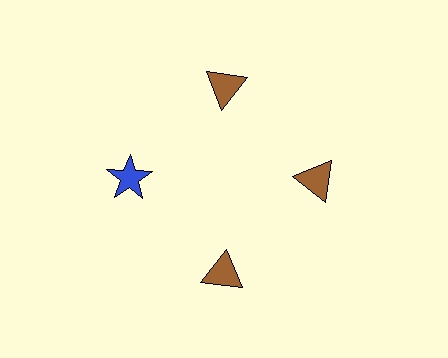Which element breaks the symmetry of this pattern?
The blue star at roughly the 9 o'clock position breaks the symmetry. All other shapes are brown triangles.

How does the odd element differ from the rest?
It differs in both color (blue instead of brown) and shape (star instead of triangle).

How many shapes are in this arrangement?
There are 4 shapes arranged in a ring pattern.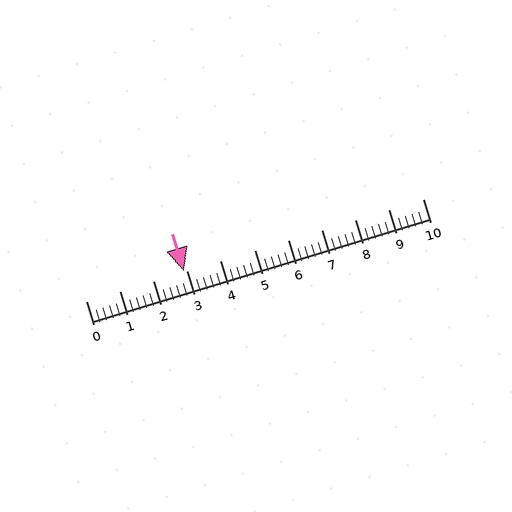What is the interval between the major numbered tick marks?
The major tick marks are spaced 1 units apart.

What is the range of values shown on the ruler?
The ruler shows values from 0 to 10.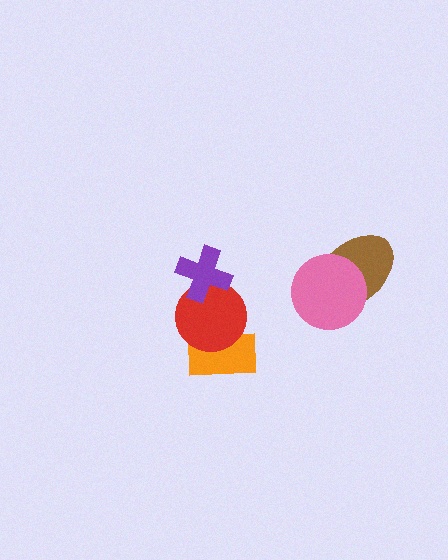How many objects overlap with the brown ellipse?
1 object overlaps with the brown ellipse.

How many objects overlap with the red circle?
2 objects overlap with the red circle.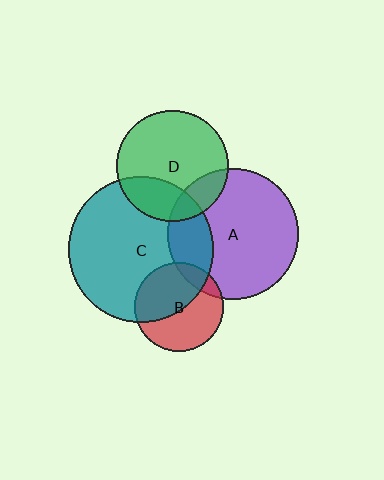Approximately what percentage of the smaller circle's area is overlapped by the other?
Approximately 15%.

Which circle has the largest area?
Circle C (teal).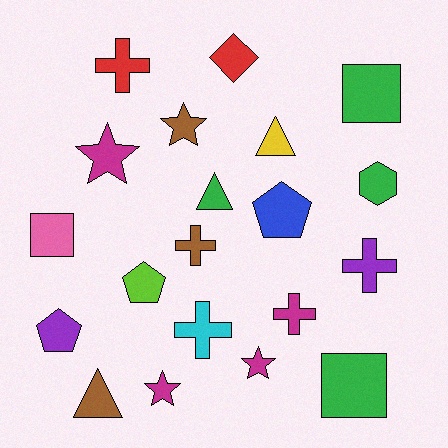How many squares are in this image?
There are 3 squares.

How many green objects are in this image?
There are 4 green objects.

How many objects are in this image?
There are 20 objects.